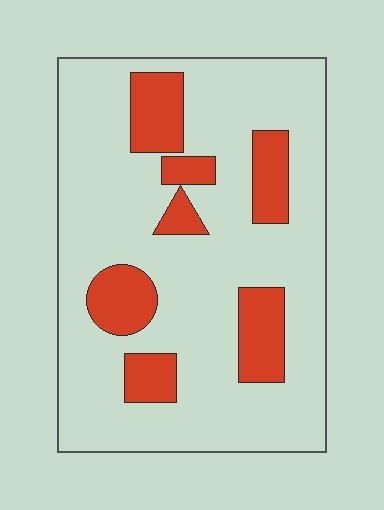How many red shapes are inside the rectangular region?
7.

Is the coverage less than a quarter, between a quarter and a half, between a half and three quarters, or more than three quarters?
Less than a quarter.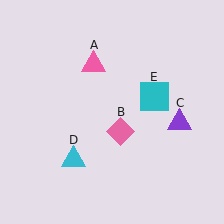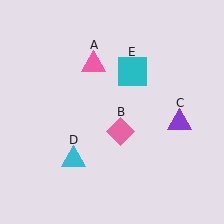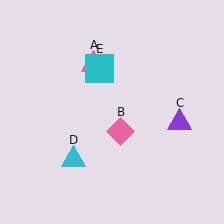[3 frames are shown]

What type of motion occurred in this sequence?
The cyan square (object E) rotated counterclockwise around the center of the scene.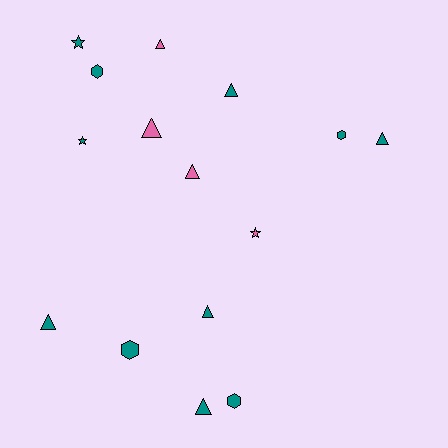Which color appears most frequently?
Teal, with 11 objects.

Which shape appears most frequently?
Triangle, with 8 objects.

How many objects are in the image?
There are 15 objects.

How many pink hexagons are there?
There are no pink hexagons.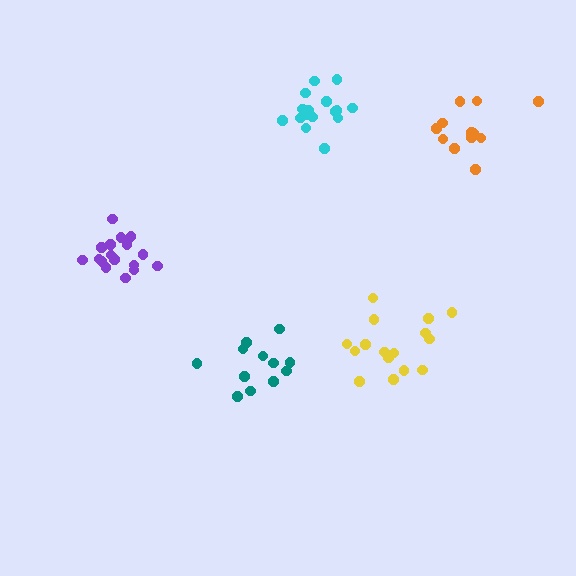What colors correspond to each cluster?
The clusters are colored: yellow, purple, teal, orange, cyan.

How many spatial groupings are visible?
There are 5 spatial groupings.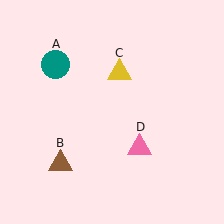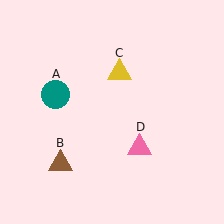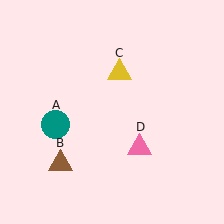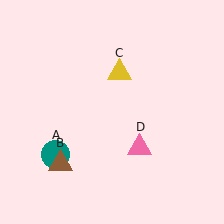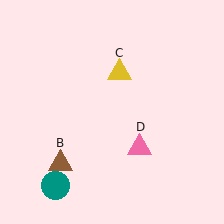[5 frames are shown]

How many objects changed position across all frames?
1 object changed position: teal circle (object A).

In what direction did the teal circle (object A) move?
The teal circle (object A) moved down.